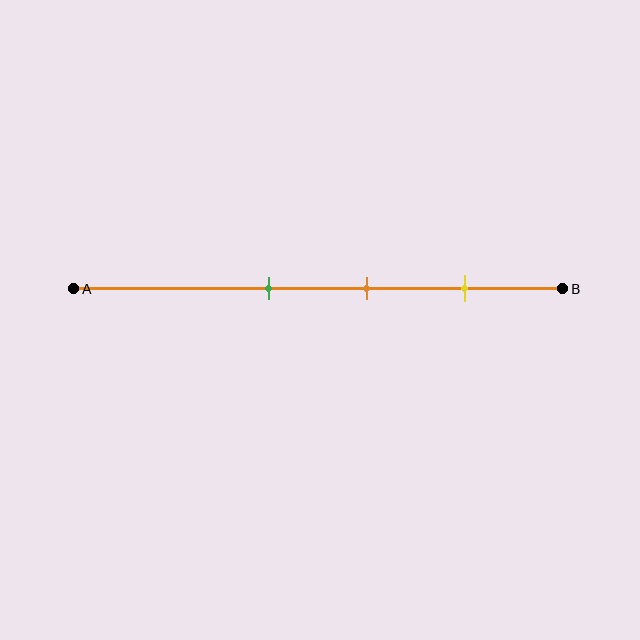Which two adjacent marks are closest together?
The green and orange marks are the closest adjacent pair.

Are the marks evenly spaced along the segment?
Yes, the marks are approximately evenly spaced.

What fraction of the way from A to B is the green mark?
The green mark is approximately 40% (0.4) of the way from A to B.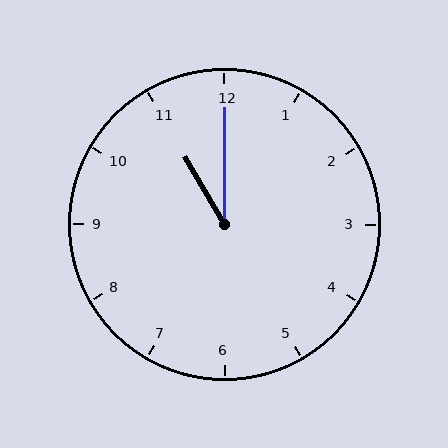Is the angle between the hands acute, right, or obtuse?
It is acute.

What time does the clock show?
11:00.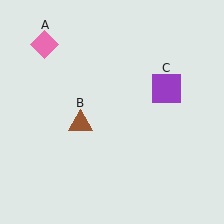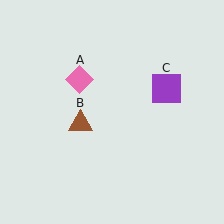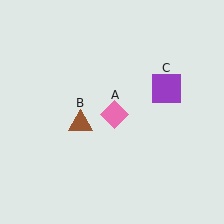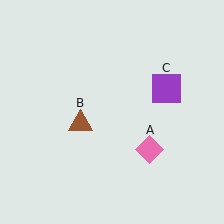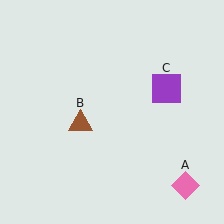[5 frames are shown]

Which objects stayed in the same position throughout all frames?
Brown triangle (object B) and purple square (object C) remained stationary.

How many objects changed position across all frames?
1 object changed position: pink diamond (object A).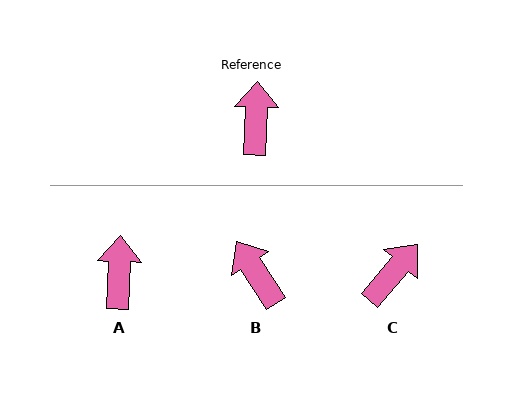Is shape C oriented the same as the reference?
No, it is off by about 38 degrees.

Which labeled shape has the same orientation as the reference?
A.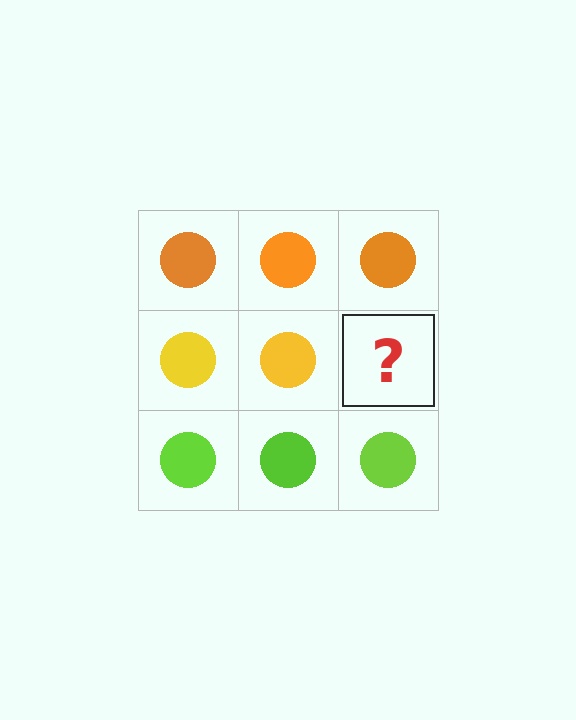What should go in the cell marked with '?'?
The missing cell should contain a yellow circle.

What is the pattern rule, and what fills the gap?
The rule is that each row has a consistent color. The gap should be filled with a yellow circle.